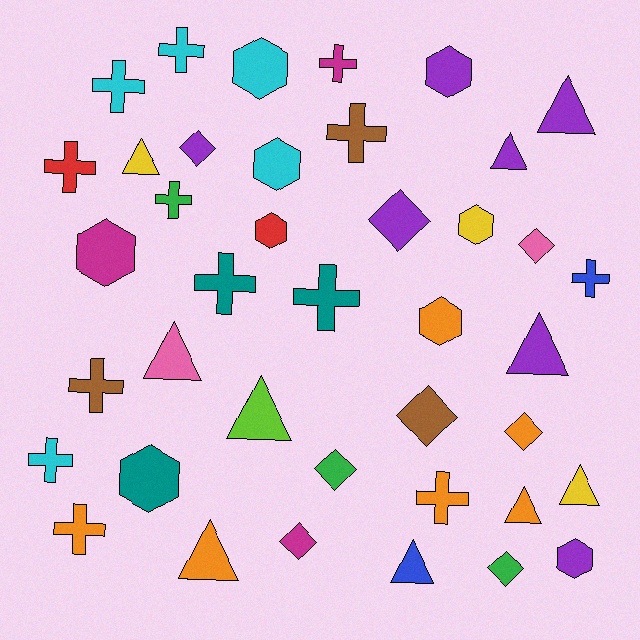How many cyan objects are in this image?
There are 5 cyan objects.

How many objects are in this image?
There are 40 objects.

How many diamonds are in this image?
There are 8 diamonds.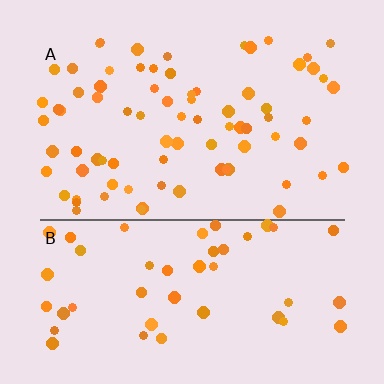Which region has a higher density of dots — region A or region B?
A (the top).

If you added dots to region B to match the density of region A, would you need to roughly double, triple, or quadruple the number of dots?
Approximately double.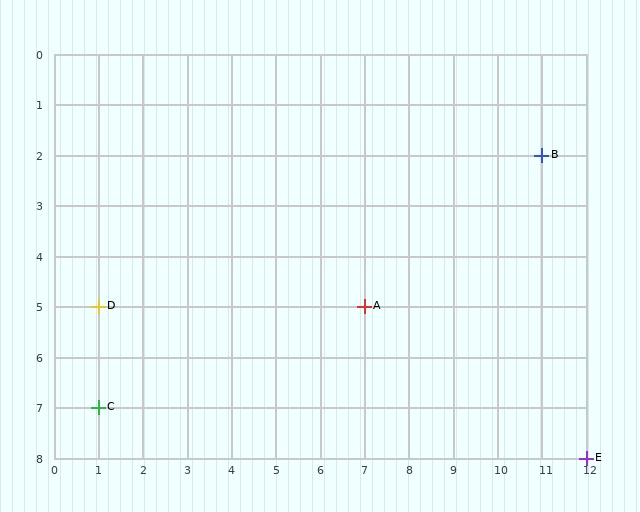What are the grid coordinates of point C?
Point C is at grid coordinates (1, 7).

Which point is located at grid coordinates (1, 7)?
Point C is at (1, 7).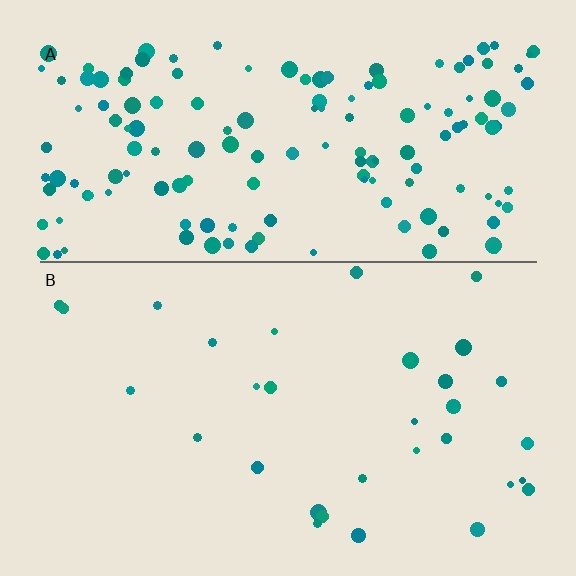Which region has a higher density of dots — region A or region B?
A (the top).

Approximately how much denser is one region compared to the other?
Approximately 4.9× — region A over region B.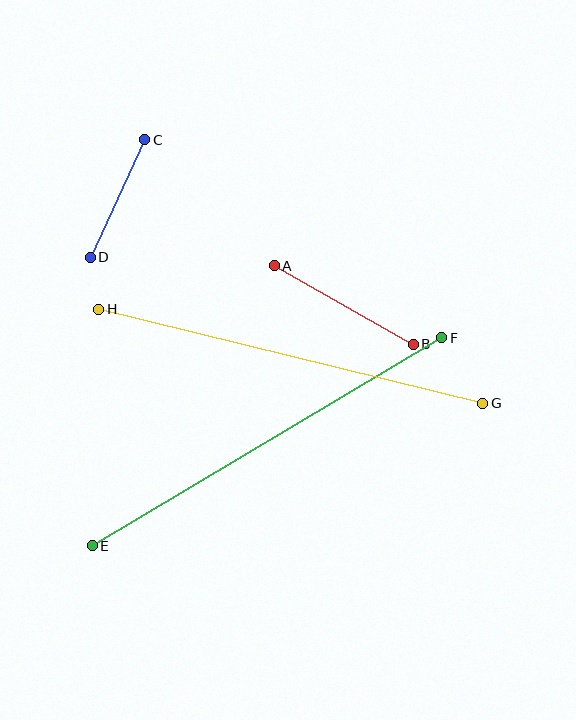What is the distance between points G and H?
The distance is approximately 396 pixels.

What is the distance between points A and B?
The distance is approximately 160 pixels.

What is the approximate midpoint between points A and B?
The midpoint is at approximately (344, 305) pixels.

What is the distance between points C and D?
The distance is approximately 130 pixels.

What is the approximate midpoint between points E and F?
The midpoint is at approximately (267, 442) pixels.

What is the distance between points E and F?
The distance is approximately 407 pixels.